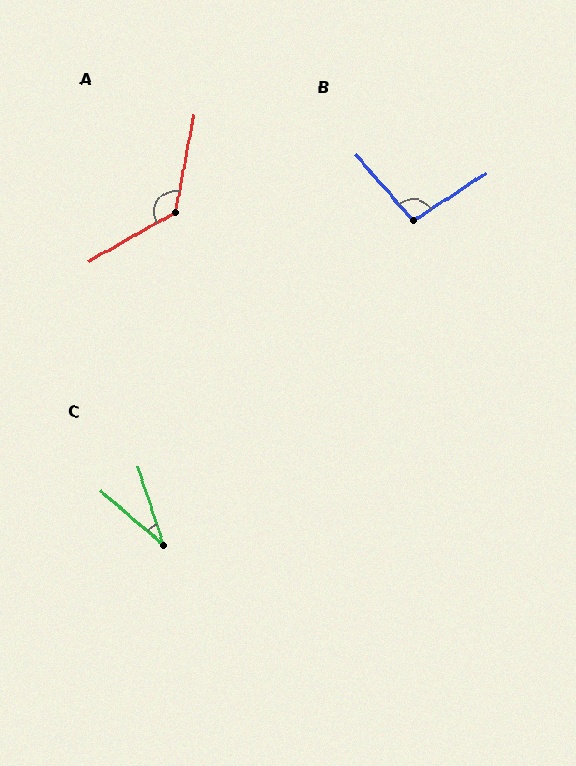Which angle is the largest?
A, at approximately 130 degrees.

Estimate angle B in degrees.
Approximately 97 degrees.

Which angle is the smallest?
C, at approximately 32 degrees.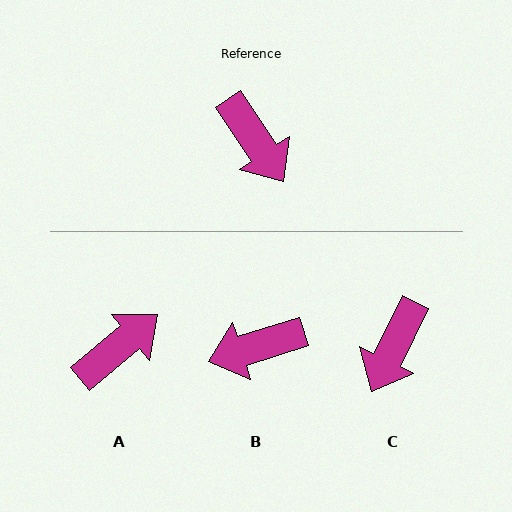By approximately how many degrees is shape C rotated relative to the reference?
Approximately 60 degrees clockwise.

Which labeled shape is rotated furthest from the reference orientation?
B, about 106 degrees away.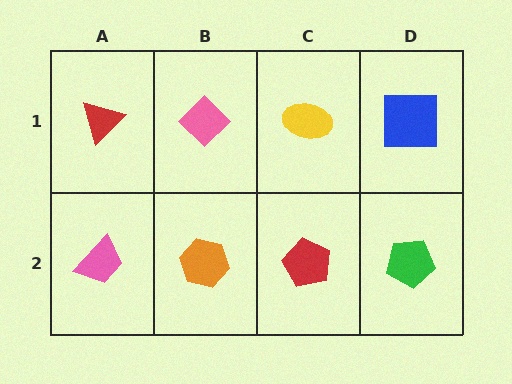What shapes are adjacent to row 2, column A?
A red triangle (row 1, column A), an orange hexagon (row 2, column B).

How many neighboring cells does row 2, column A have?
2.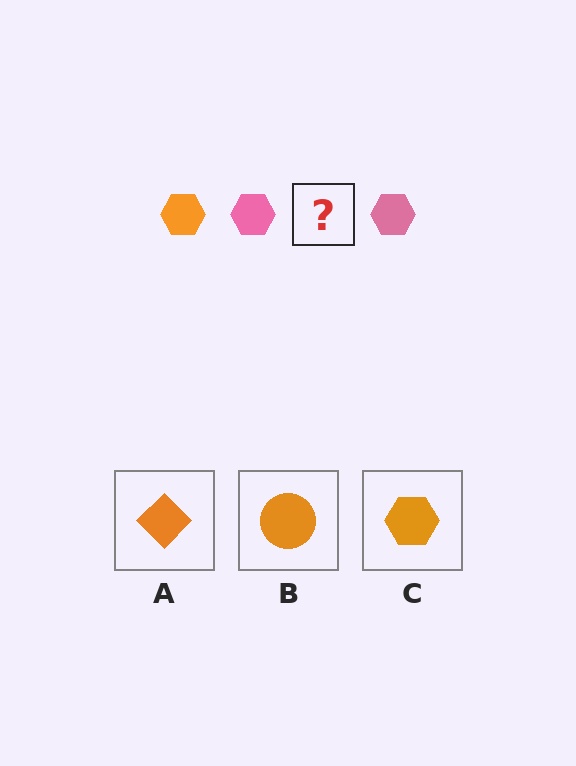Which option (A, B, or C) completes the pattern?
C.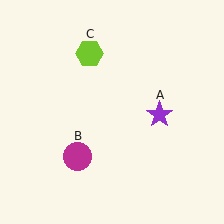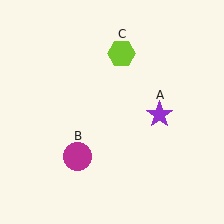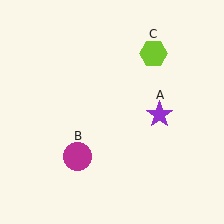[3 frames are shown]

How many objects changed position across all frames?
1 object changed position: lime hexagon (object C).